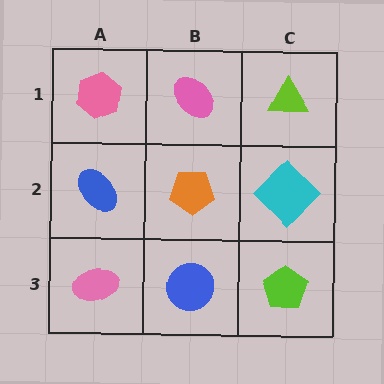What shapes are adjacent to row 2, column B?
A pink ellipse (row 1, column B), a blue circle (row 3, column B), a blue ellipse (row 2, column A), a cyan diamond (row 2, column C).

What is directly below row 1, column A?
A blue ellipse.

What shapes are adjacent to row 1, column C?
A cyan diamond (row 2, column C), a pink ellipse (row 1, column B).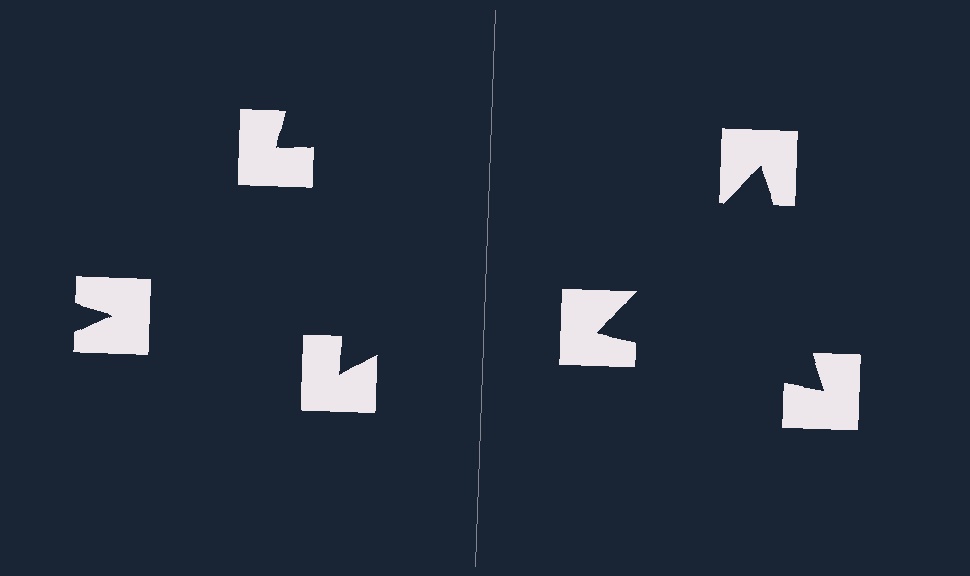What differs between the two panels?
The notched squares are positioned identically on both sides; only the wedge orientations differ. On the right they align to a triangle; on the left they are misaligned.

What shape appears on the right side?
An illusory triangle.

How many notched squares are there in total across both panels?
6 — 3 on each side.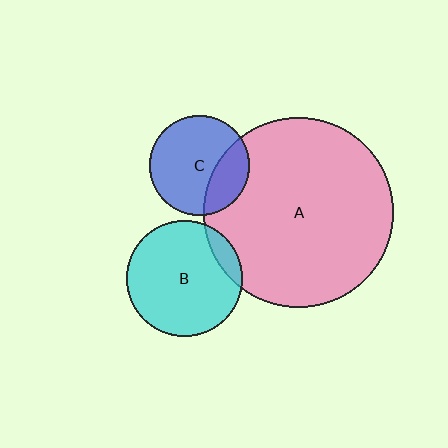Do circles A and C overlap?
Yes.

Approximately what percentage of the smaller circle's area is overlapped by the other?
Approximately 25%.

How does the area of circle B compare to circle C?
Approximately 1.3 times.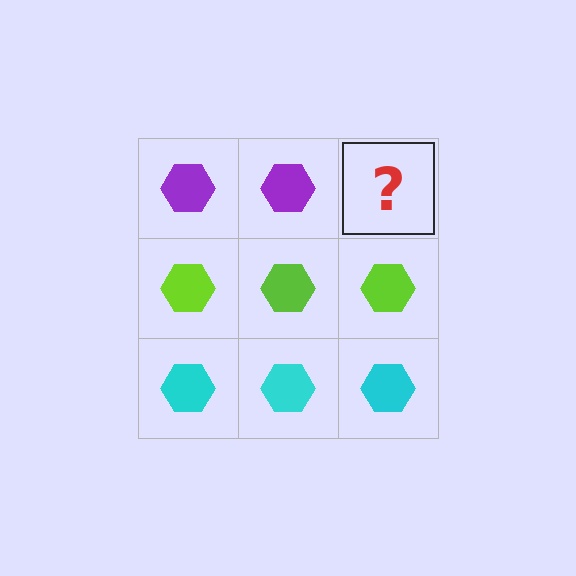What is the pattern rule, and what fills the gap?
The rule is that each row has a consistent color. The gap should be filled with a purple hexagon.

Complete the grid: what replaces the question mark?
The question mark should be replaced with a purple hexagon.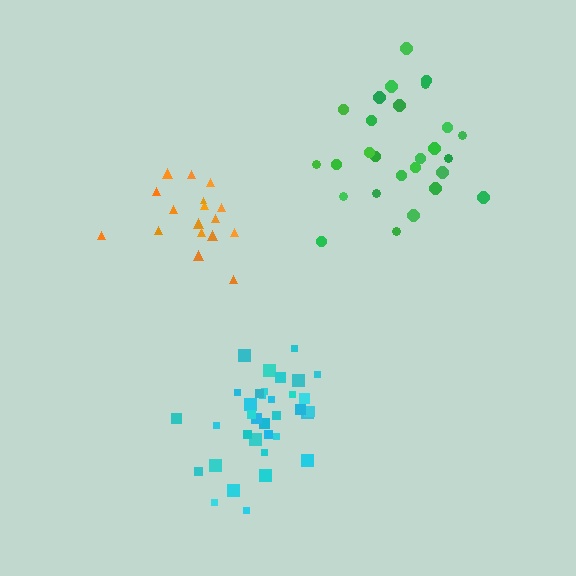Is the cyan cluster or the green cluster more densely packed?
Cyan.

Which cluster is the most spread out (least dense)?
Green.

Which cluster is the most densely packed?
Cyan.